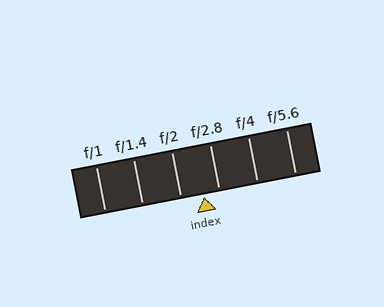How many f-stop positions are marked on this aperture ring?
There are 6 f-stop positions marked.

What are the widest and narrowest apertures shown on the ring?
The widest aperture shown is f/1 and the narrowest is f/5.6.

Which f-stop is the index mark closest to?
The index mark is closest to f/2.8.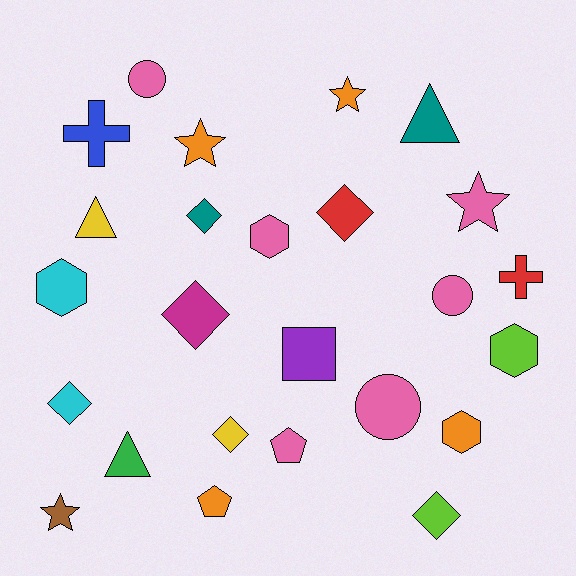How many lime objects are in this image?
There are 2 lime objects.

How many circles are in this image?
There are 3 circles.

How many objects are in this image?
There are 25 objects.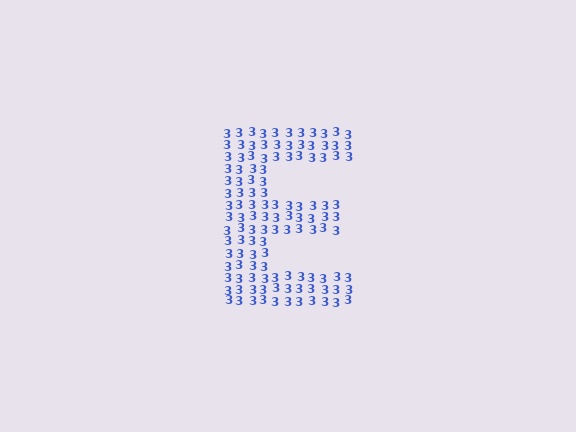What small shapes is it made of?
It is made of small digit 3's.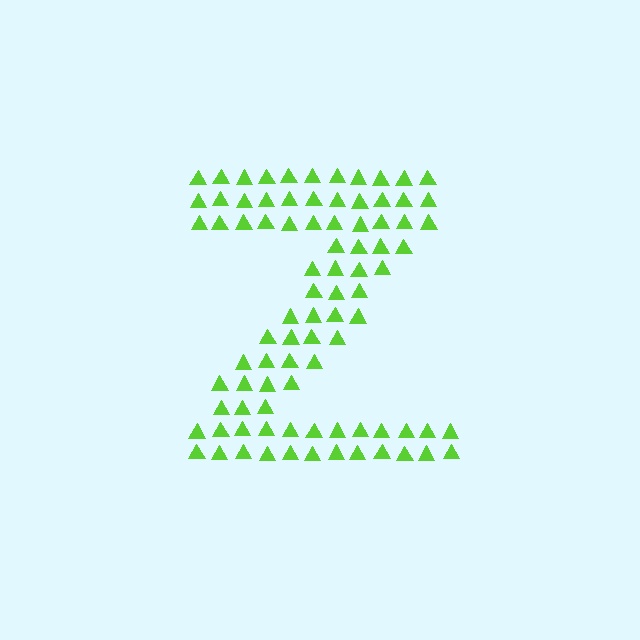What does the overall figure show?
The overall figure shows the letter Z.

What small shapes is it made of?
It is made of small triangles.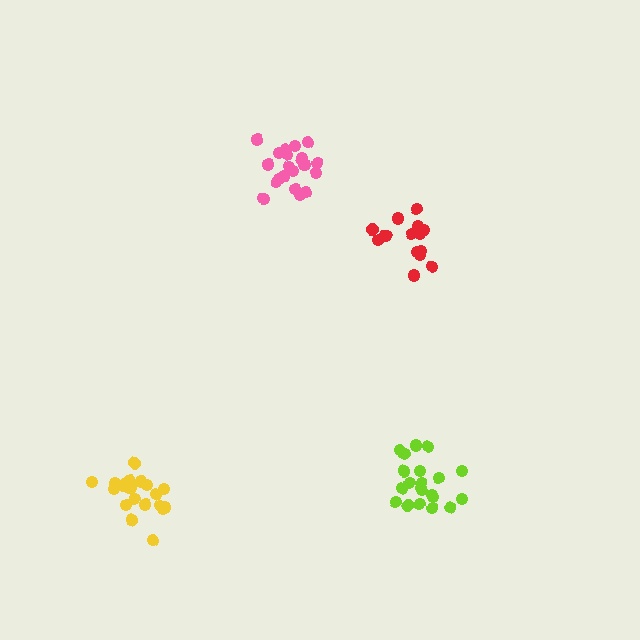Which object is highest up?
The pink cluster is topmost.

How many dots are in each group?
Group 1: 20 dots, Group 2: 15 dots, Group 3: 21 dots, Group 4: 21 dots (77 total).